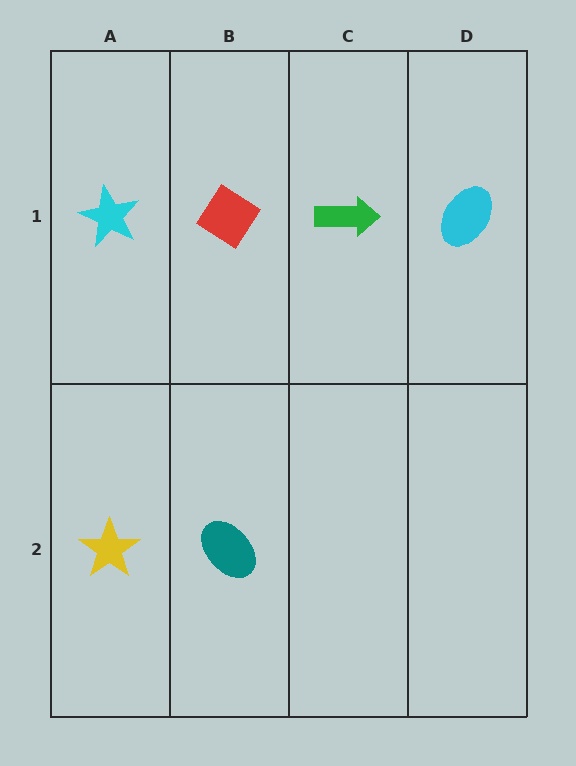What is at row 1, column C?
A green arrow.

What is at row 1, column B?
A red diamond.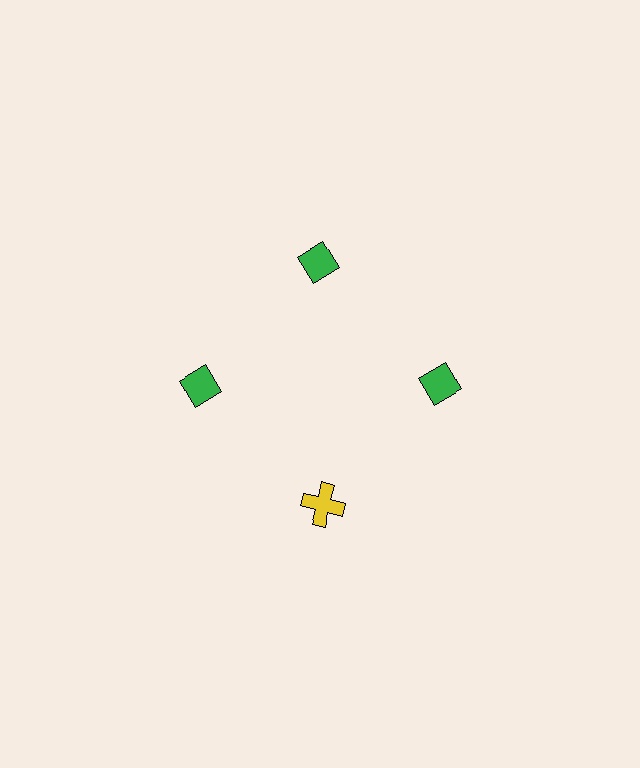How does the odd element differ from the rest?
It differs in both color (yellow instead of green) and shape (cross instead of diamond).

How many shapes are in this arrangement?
There are 4 shapes arranged in a ring pattern.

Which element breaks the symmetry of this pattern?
The yellow cross at roughly the 6 o'clock position breaks the symmetry. All other shapes are green diamonds.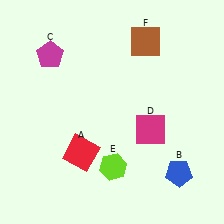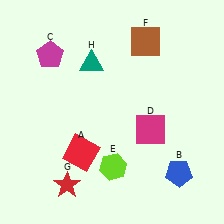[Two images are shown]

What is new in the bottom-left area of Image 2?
A red star (G) was added in the bottom-left area of Image 2.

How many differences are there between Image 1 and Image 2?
There are 2 differences between the two images.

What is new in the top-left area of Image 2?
A teal triangle (H) was added in the top-left area of Image 2.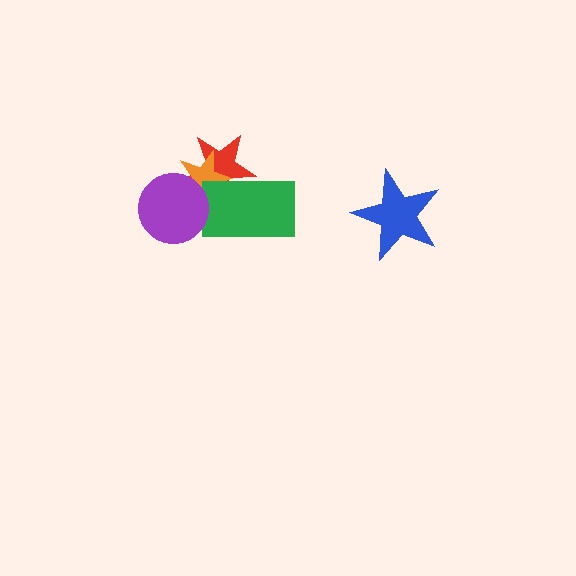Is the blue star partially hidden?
No, no other shape covers it.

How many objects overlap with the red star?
3 objects overlap with the red star.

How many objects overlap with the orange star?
3 objects overlap with the orange star.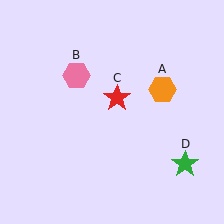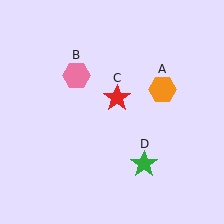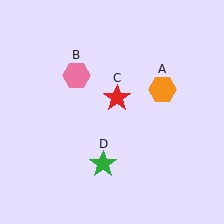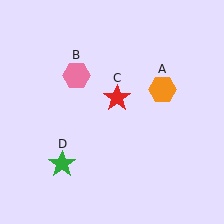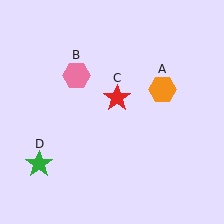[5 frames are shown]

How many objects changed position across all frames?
1 object changed position: green star (object D).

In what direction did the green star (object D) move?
The green star (object D) moved left.